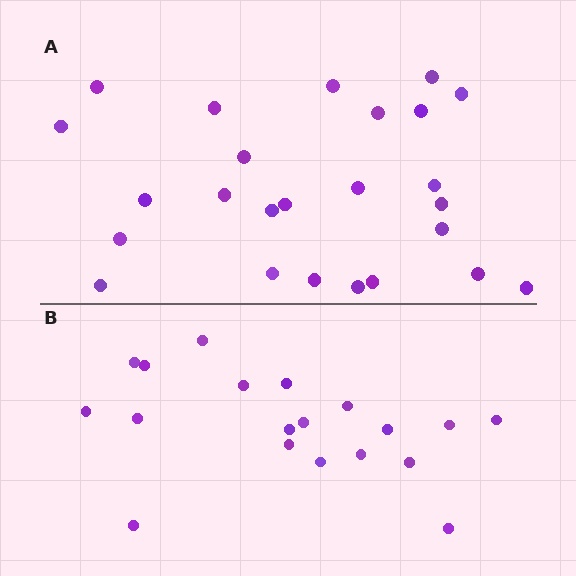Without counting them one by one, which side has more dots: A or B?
Region A (the top region) has more dots.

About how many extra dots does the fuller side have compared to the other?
Region A has about 6 more dots than region B.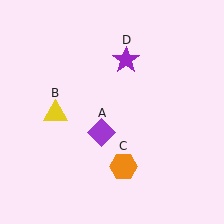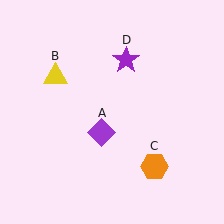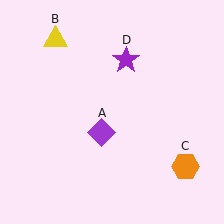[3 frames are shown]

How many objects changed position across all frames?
2 objects changed position: yellow triangle (object B), orange hexagon (object C).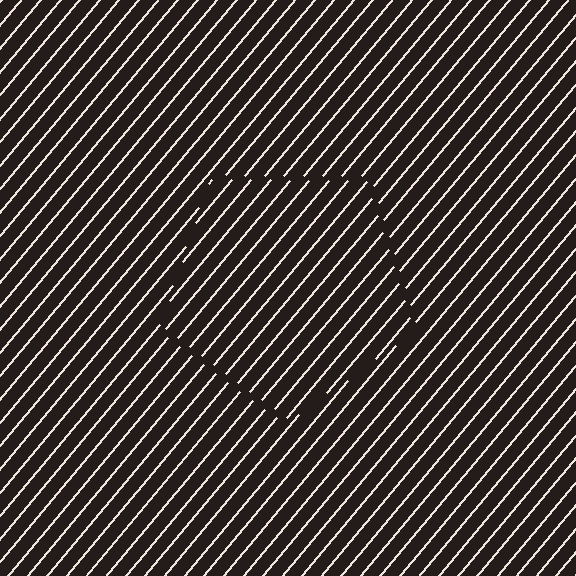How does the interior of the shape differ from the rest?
The interior of the shape contains the same grating, shifted by half a period — the contour is defined by the phase discontinuity where line-ends from the inner and outer gratings abut.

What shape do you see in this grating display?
An illusory pentagon. The interior of the shape contains the same grating, shifted by half a period — the contour is defined by the phase discontinuity where line-ends from the inner and outer gratings abut.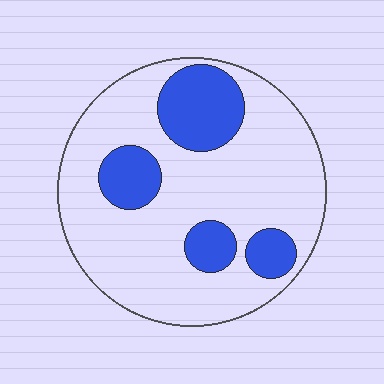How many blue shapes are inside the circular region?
4.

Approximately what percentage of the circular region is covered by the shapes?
Approximately 25%.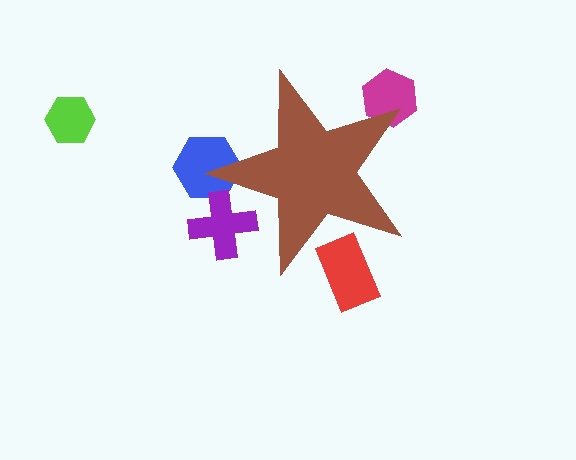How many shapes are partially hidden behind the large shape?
4 shapes are partially hidden.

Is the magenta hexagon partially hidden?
Yes, the magenta hexagon is partially hidden behind the brown star.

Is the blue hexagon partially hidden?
Yes, the blue hexagon is partially hidden behind the brown star.